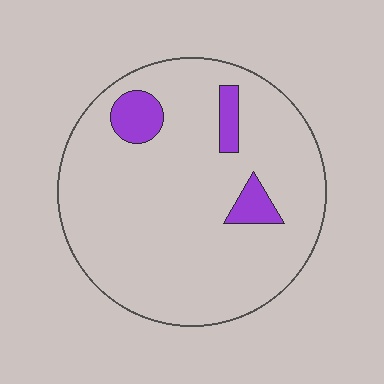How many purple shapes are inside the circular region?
3.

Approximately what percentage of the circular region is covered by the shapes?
Approximately 10%.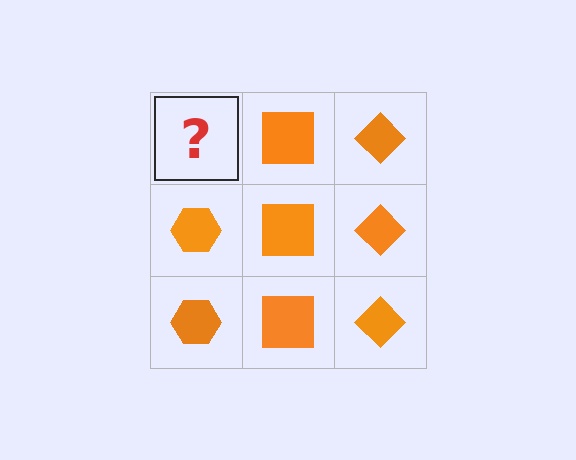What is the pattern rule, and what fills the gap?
The rule is that each column has a consistent shape. The gap should be filled with an orange hexagon.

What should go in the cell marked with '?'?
The missing cell should contain an orange hexagon.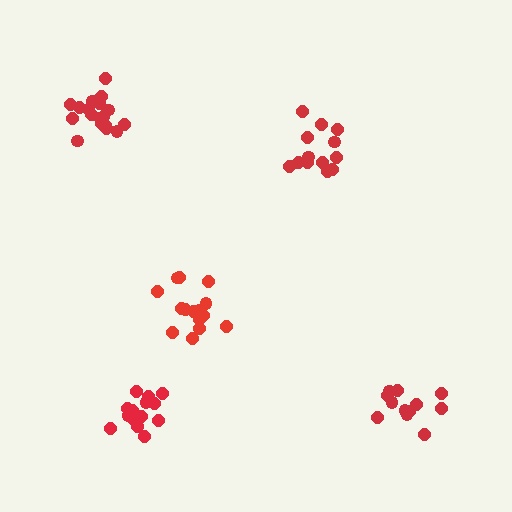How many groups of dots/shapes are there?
There are 5 groups.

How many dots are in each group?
Group 1: 18 dots, Group 2: 15 dots, Group 3: 14 dots, Group 4: 13 dots, Group 5: 12 dots (72 total).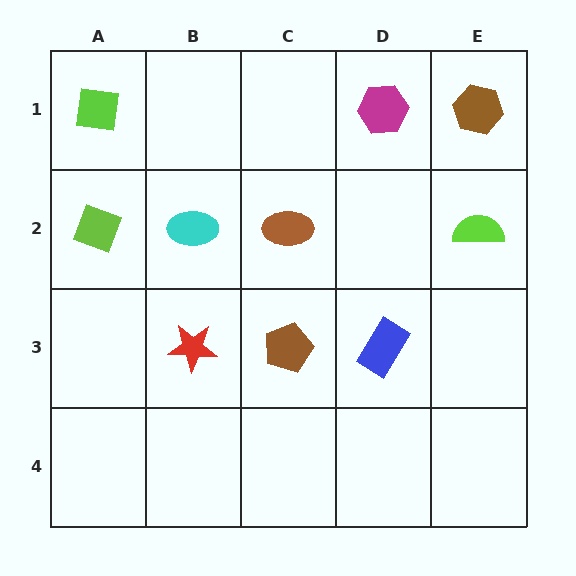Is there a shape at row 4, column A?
No, that cell is empty.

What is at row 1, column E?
A brown hexagon.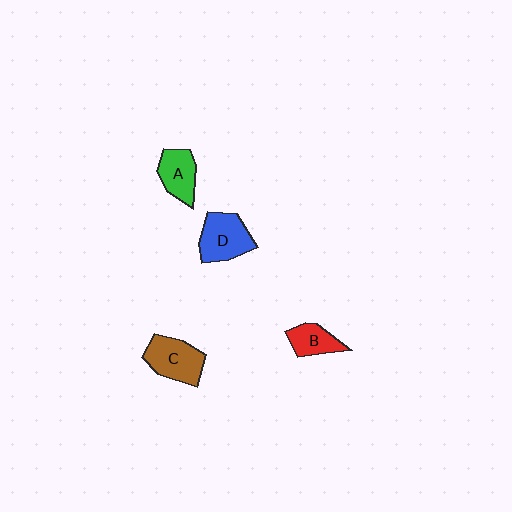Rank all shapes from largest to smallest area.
From largest to smallest: D (blue), C (brown), A (green), B (red).